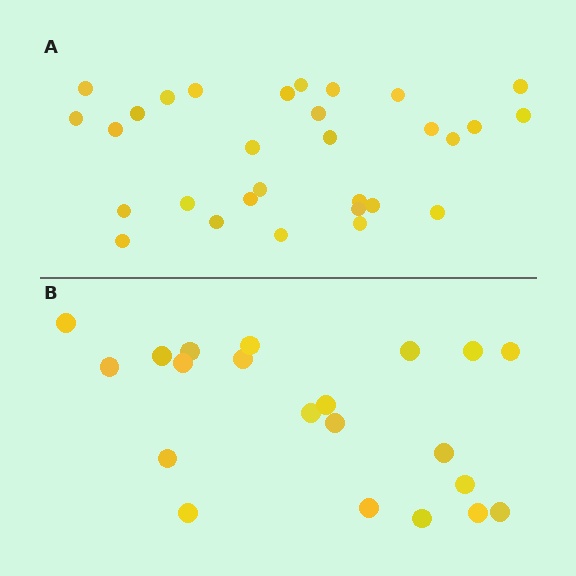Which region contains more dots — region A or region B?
Region A (the top region) has more dots.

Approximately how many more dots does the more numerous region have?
Region A has roughly 8 or so more dots than region B.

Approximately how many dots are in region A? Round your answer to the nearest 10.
About 30 dots.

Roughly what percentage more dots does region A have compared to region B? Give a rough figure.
About 45% more.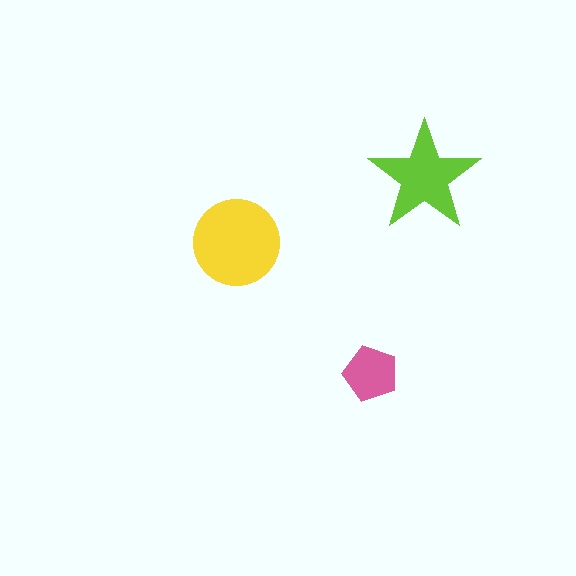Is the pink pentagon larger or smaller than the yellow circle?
Smaller.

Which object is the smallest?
The pink pentagon.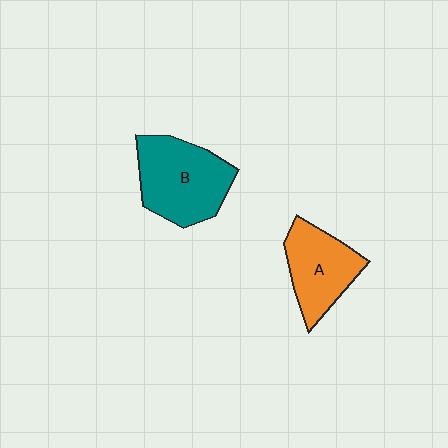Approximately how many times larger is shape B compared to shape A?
Approximately 1.3 times.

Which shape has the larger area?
Shape B (teal).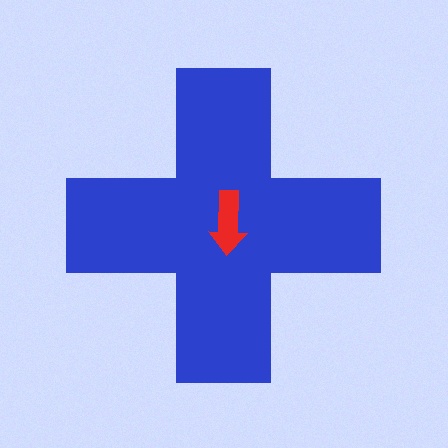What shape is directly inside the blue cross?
The red arrow.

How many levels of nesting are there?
2.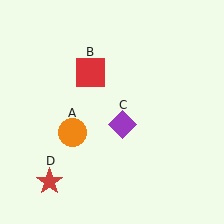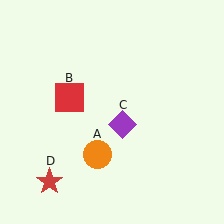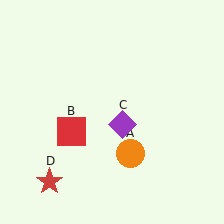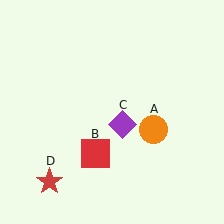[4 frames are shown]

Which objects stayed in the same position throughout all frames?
Purple diamond (object C) and red star (object D) remained stationary.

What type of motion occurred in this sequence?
The orange circle (object A), red square (object B) rotated counterclockwise around the center of the scene.